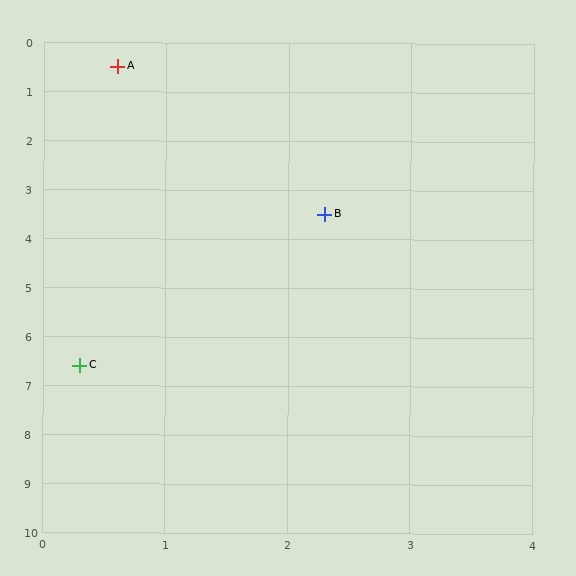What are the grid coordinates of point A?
Point A is at approximately (0.6, 0.5).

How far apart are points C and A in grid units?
Points C and A are about 6.1 grid units apart.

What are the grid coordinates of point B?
Point B is at approximately (2.3, 3.5).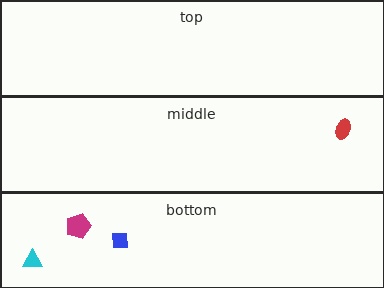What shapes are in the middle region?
The red ellipse.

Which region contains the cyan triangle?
The bottom region.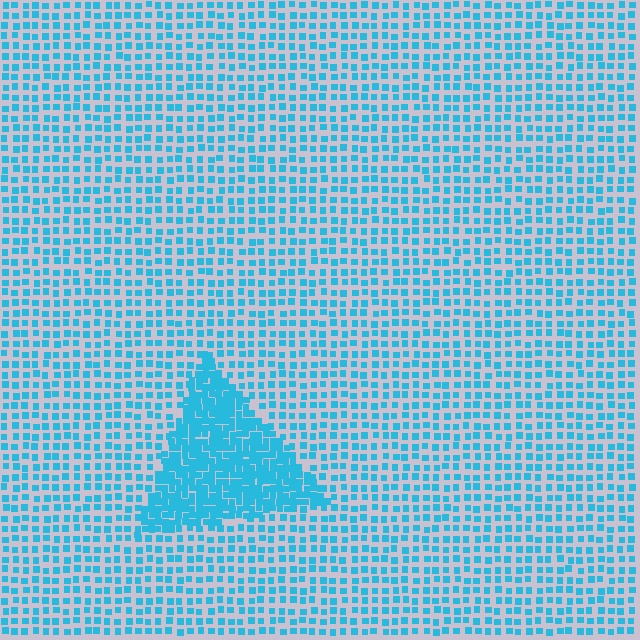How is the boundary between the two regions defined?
The boundary is defined by a change in element density (approximately 2.3x ratio). All elements are the same color, size, and shape.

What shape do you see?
I see a triangle.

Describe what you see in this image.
The image contains small cyan elements arranged at two different densities. A triangle-shaped region is visible where the elements are more densely packed than the surrounding area.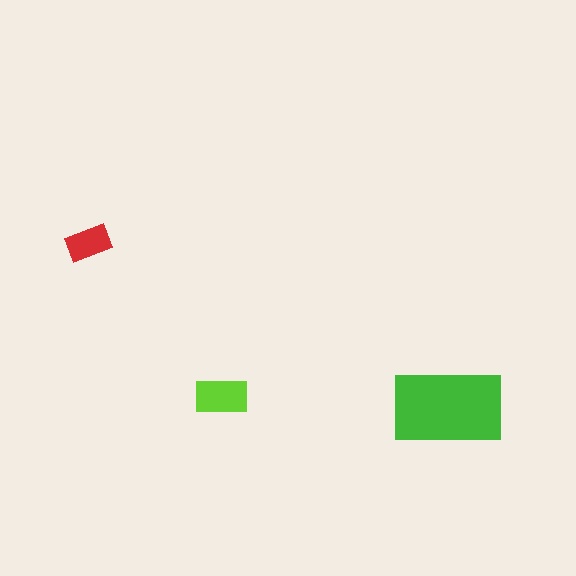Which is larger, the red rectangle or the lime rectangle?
The lime one.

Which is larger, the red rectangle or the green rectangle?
The green one.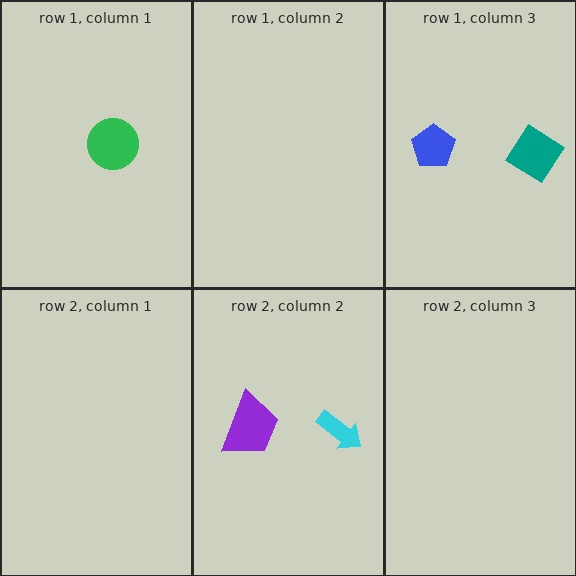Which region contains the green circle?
The row 1, column 1 region.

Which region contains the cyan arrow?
The row 2, column 2 region.